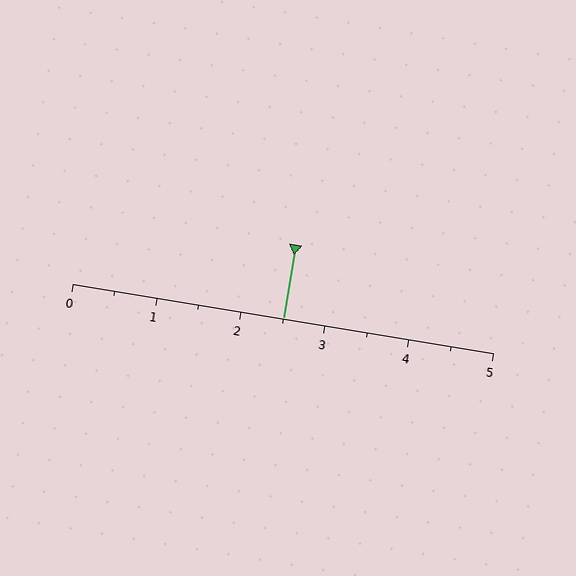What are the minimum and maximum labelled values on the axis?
The axis runs from 0 to 5.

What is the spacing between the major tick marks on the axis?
The major ticks are spaced 1 apart.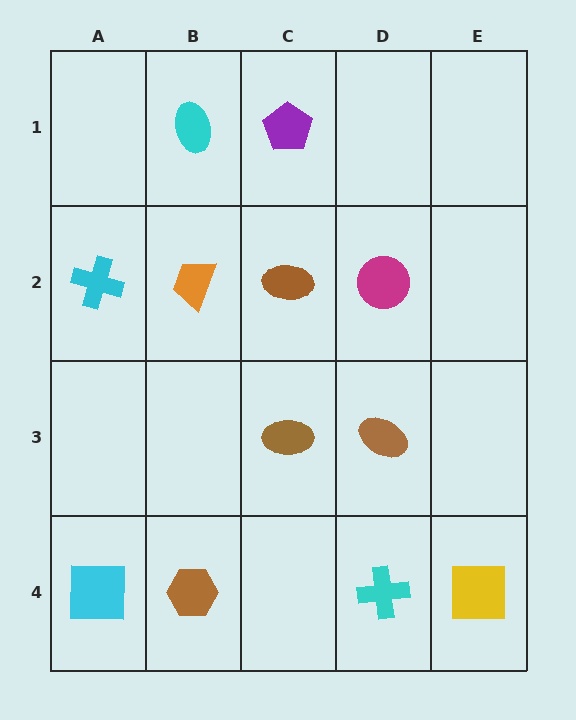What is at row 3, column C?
A brown ellipse.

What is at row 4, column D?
A cyan cross.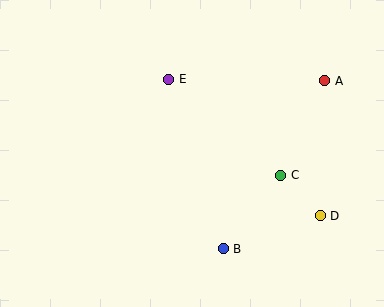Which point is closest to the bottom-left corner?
Point B is closest to the bottom-left corner.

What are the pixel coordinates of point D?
Point D is at (320, 215).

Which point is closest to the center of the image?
Point E at (168, 79) is closest to the center.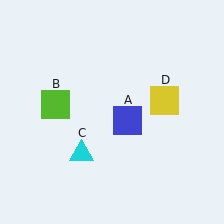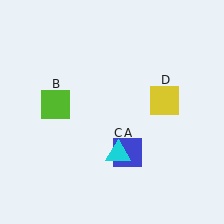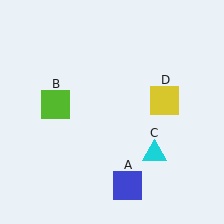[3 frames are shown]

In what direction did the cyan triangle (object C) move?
The cyan triangle (object C) moved right.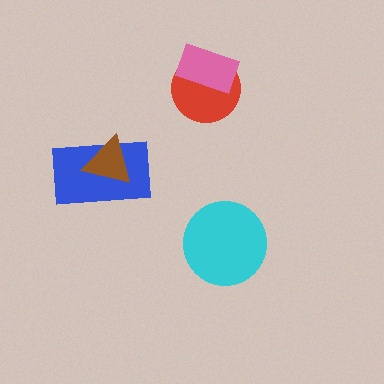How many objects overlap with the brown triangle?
1 object overlaps with the brown triangle.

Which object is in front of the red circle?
The pink rectangle is in front of the red circle.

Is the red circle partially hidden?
Yes, it is partially covered by another shape.